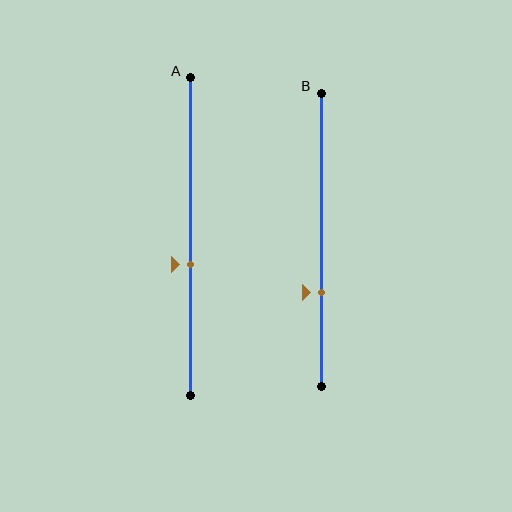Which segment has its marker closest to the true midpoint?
Segment A has its marker closest to the true midpoint.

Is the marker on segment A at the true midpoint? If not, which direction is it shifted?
No, the marker on segment A is shifted downward by about 9% of the segment length.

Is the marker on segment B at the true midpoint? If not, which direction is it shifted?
No, the marker on segment B is shifted downward by about 18% of the segment length.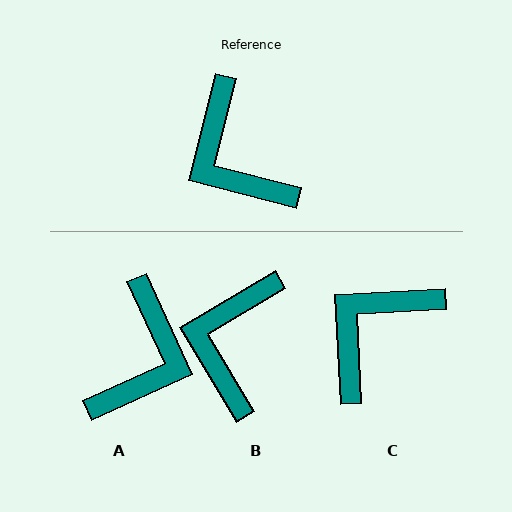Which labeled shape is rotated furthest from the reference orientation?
A, about 129 degrees away.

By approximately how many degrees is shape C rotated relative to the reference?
Approximately 73 degrees clockwise.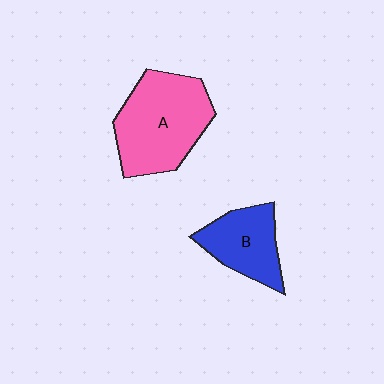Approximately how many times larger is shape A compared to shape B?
Approximately 1.7 times.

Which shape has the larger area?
Shape A (pink).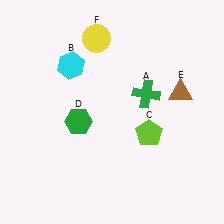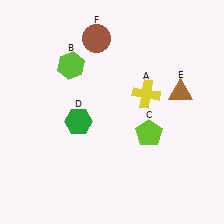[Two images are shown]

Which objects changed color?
A changed from green to yellow. B changed from cyan to lime. F changed from yellow to brown.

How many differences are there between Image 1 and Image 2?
There are 3 differences between the two images.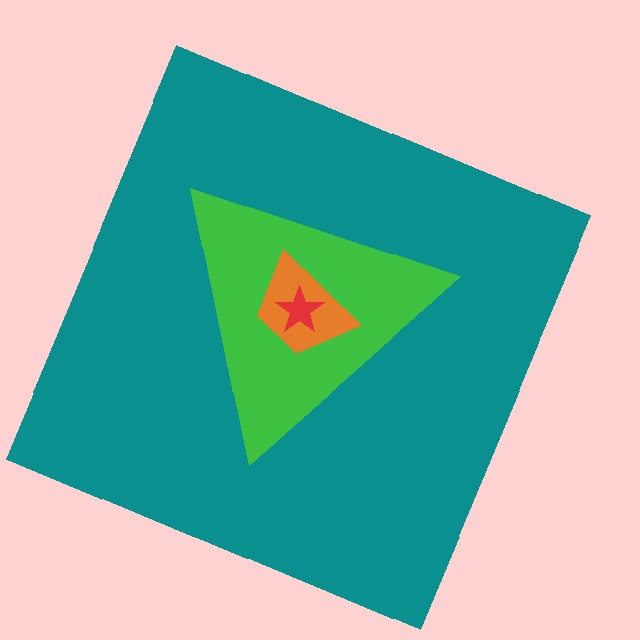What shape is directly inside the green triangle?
The orange trapezoid.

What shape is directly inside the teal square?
The green triangle.